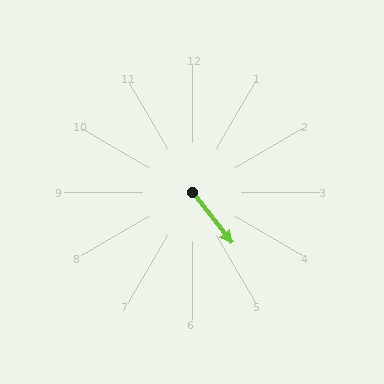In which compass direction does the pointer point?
Southeast.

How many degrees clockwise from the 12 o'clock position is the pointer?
Approximately 142 degrees.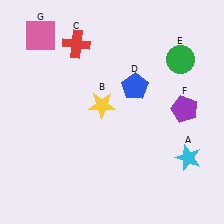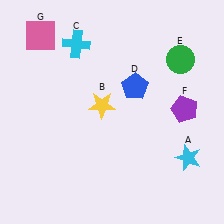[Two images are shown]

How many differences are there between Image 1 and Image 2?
There is 1 difference between the two images.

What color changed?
The cross (C) changed from red in Image 1 to cyan in Image 2.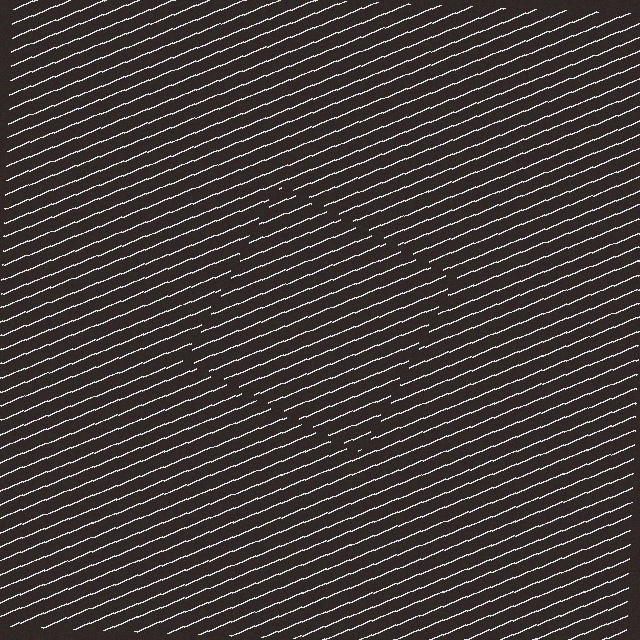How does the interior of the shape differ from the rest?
The interior of the shape contains the same grating, shifted by half a period — the contour is defined by the phase discontinuity where line-ends from the inner and outer gratings abut.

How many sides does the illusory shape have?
4 sides — the line-ends trace a square.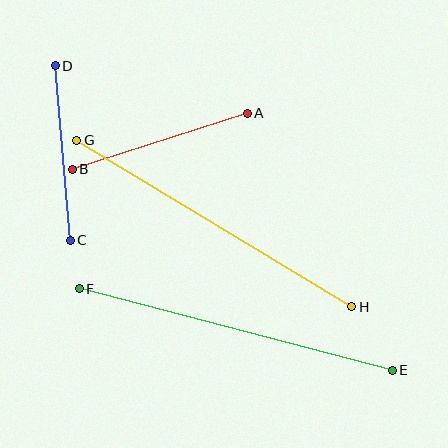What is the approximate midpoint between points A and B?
The midpoint is at approximately (160, 141) pixels.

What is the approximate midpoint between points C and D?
The midpoint is at approximately (63, 153) pixels.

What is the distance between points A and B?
The distance is approximately 184 pixels.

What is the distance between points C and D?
The distance is approximately 175 pixels.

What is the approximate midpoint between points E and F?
The midpoint is at approximately (236, 329) pixels.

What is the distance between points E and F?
The distance is approximately 324 pixels.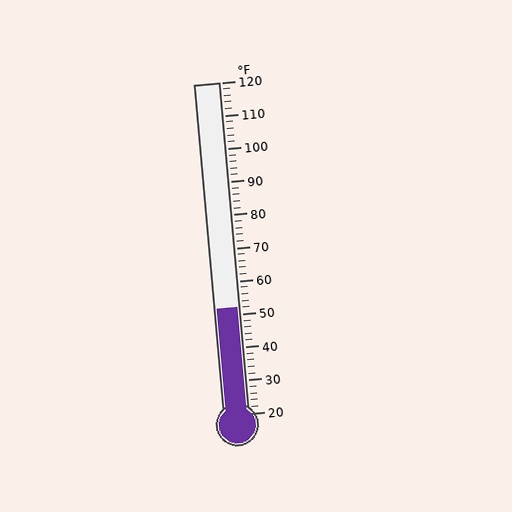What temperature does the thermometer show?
The thermometer shows approximately 52°F.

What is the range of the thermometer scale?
The thermometer scale ranges from 20°F to 120°F.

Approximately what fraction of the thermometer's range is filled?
The thermometer is filled to approximately 30% of its range.